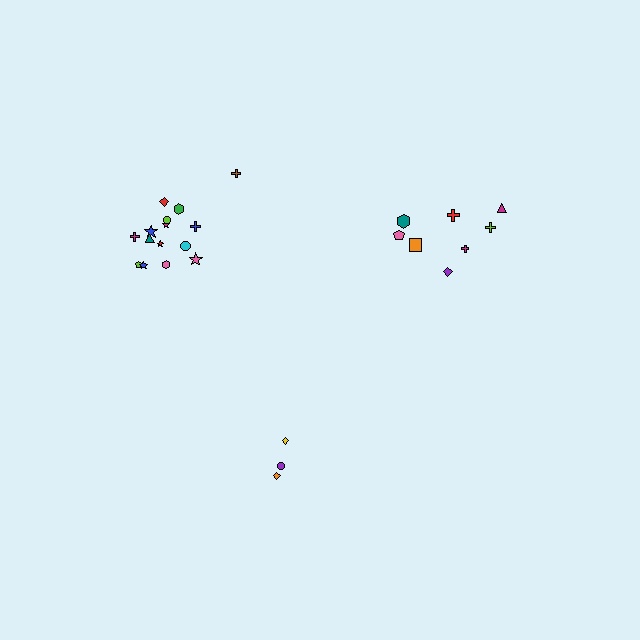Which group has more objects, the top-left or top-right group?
The top-left group.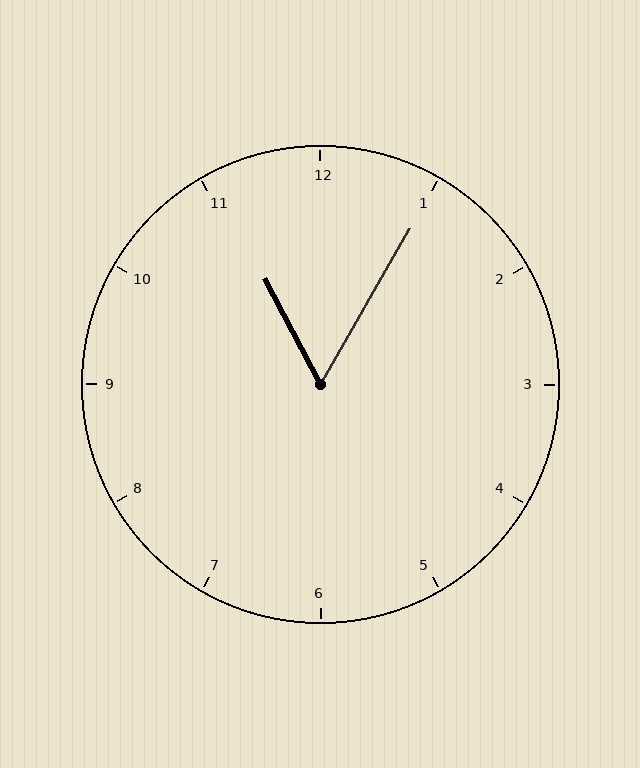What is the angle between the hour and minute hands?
Approximately 58 degrees.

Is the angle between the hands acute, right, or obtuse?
It is acute.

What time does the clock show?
11:05.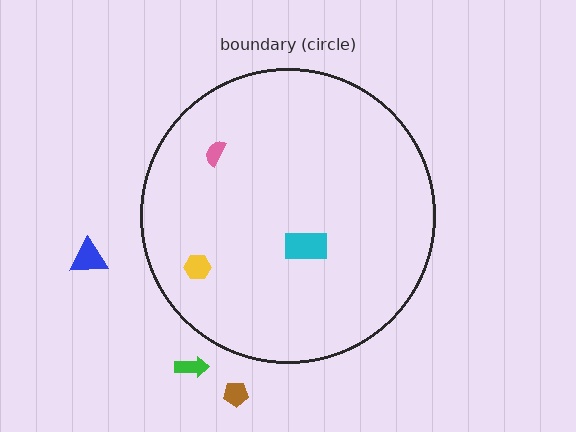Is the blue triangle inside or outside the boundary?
Outside.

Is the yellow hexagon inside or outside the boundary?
Inside.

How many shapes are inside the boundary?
3 inside, 3 outside.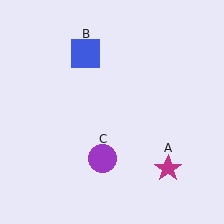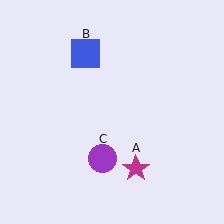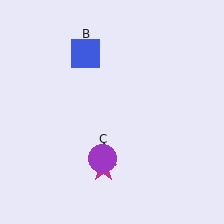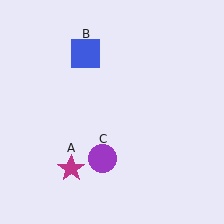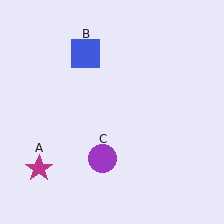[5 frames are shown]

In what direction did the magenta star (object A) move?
The magenta star (object A) moved left.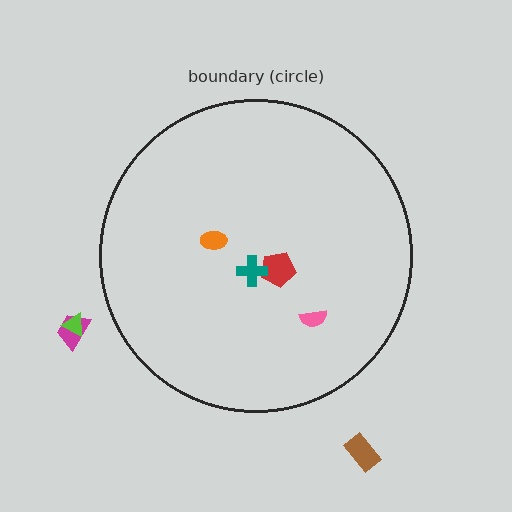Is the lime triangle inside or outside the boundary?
Outside.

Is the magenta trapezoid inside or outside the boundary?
Outside.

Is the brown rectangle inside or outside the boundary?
Outside.